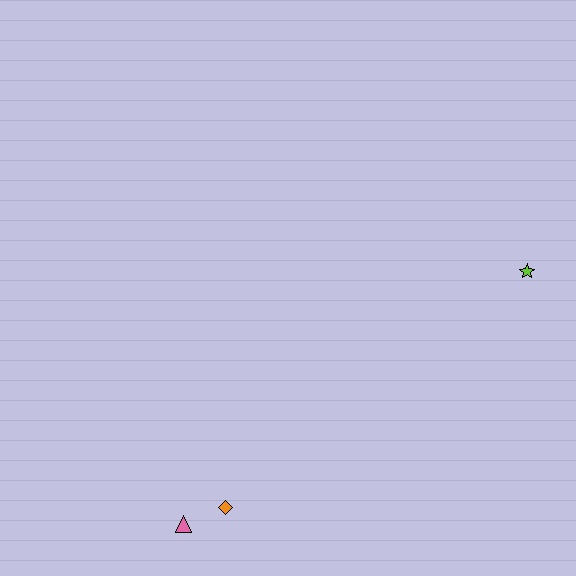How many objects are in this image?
There are 3 objects.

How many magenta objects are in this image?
There are no magenta objects.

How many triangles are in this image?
There is 1 triangle.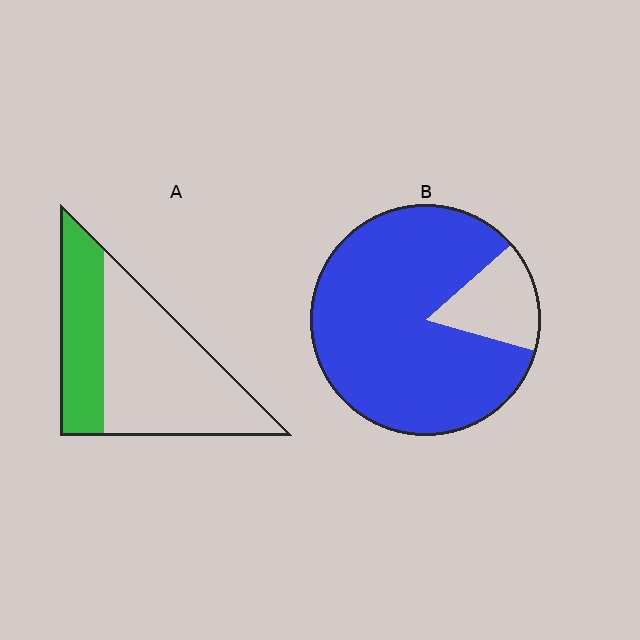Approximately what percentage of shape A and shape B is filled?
A is approximately 35% and B is approximately 85%.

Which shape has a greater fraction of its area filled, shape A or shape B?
Shape B.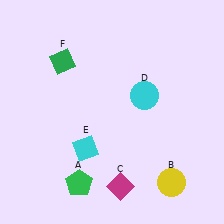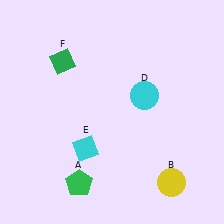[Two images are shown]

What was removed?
The magenta diamond (C) was removed in Image 2.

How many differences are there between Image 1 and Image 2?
There is 1 difference between the two images.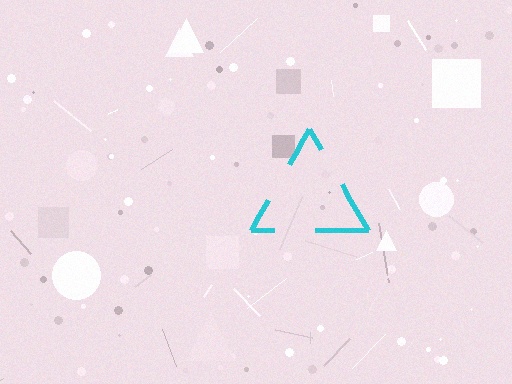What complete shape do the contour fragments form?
The contour fragments form a triangle.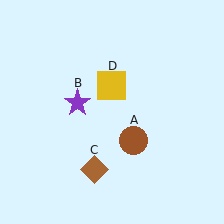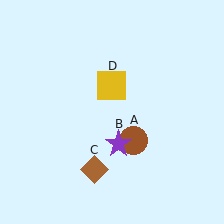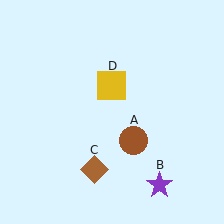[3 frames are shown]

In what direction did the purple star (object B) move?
The purple star (object B) moved down and to the right.